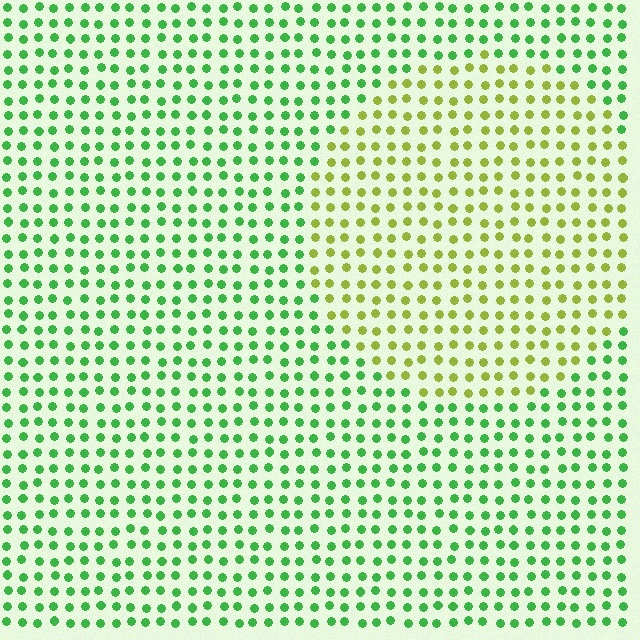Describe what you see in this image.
The image is filled with small green elements in a uniform arrangement. A circle-shaped region is visible where the elements are tinted to a slightly different hue, forming a subtle color boundary.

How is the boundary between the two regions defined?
The boundary is defined purely by a slight shift in hue (about 49 degrees). Spacing, size, and orientation are identical on both sides.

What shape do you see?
I see a circle.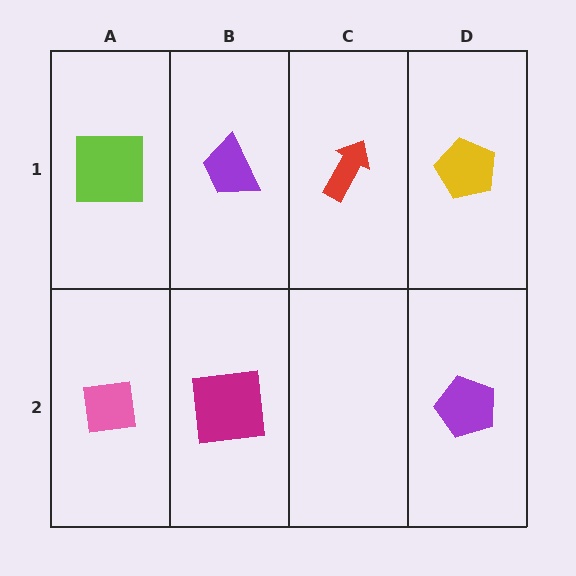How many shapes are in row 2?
3 shapes.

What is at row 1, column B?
A purple trapezoid.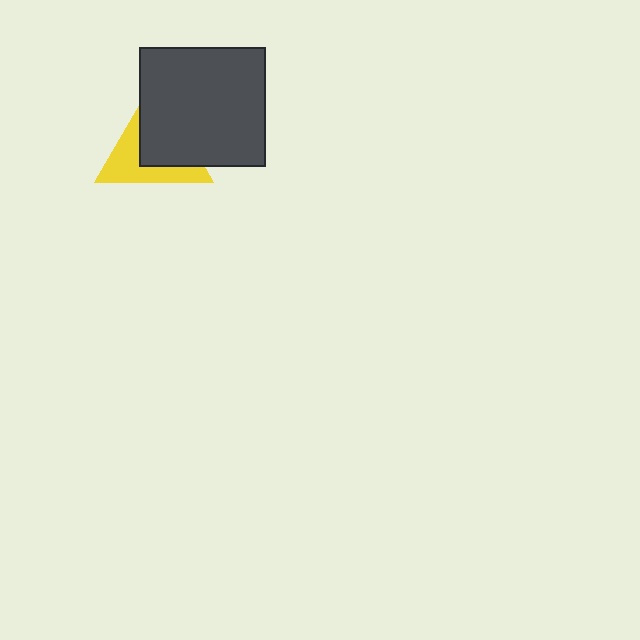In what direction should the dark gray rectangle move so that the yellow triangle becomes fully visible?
The dark gray rectangle should move toward the upper-right. That is the shortest direction to clear the overlap and leave the yellow triangle fully visible.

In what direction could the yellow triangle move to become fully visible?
The yellow triangle could move toward the lower-left. That would shift it out from behind the dark gray rectangle entirely.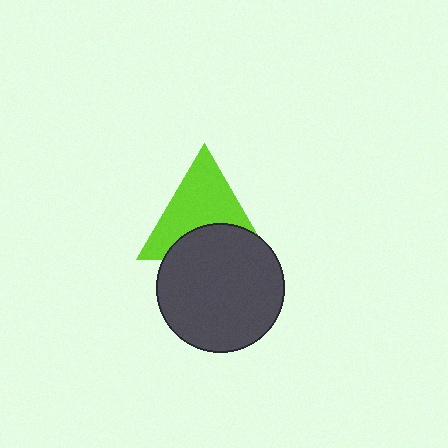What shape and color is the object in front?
The object in front is a dark gray circle.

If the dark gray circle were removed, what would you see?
You would see the complete lime triangle.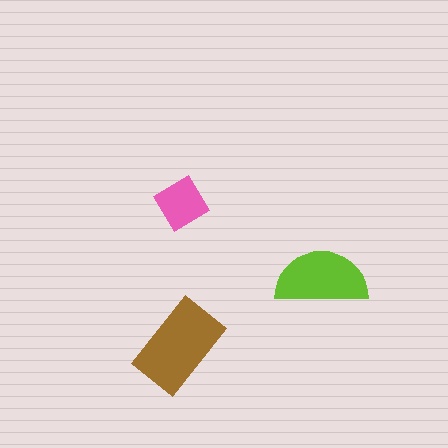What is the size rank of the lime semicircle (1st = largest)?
2nd.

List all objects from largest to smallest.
The brown rectangle, the lime semicircle, the pink diamond.